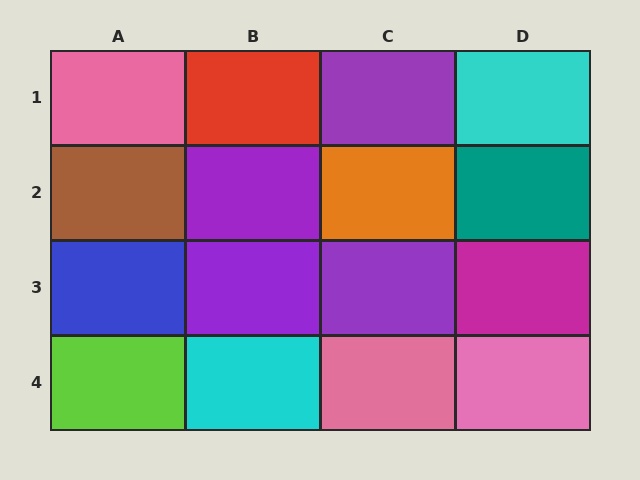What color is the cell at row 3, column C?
Purple.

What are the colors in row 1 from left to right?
Pink, red, purple, cyan.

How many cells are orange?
1 cell is orange.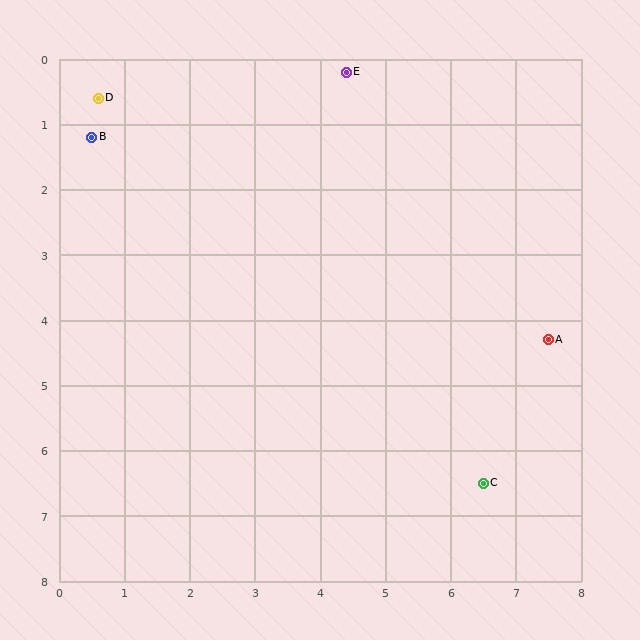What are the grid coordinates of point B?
Point B is at approximately (0.5, 1.2).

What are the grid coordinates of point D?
Point D is at approximately (0.6, 0.6).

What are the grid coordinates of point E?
Point E is at approximately (4.4, 0.2).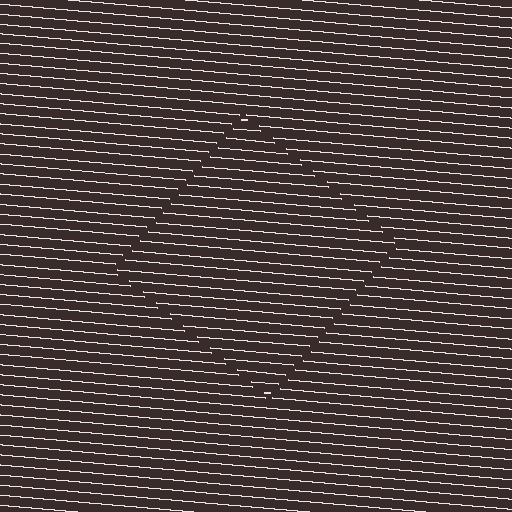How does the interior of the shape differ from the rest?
The interior of the shape contains the same grating, shifted by half a period — the contour is defined by the phase discontinuity where line-ends from the inner and outer gratings abut.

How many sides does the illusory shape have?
4 sides — the line-ends trace a square.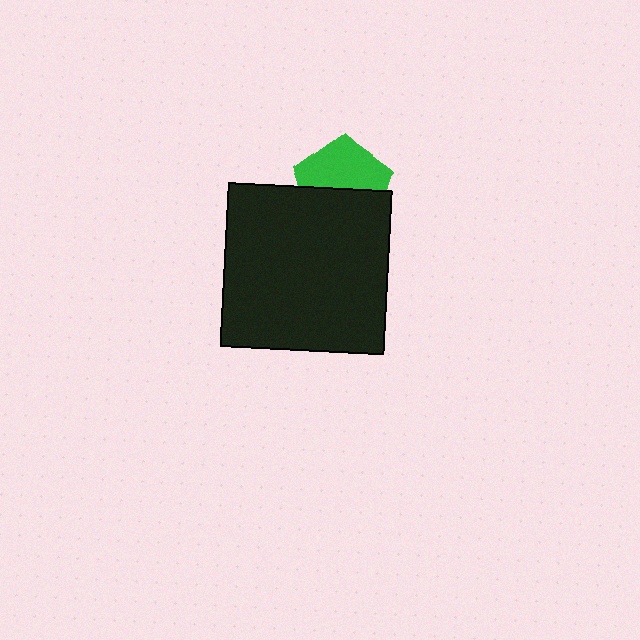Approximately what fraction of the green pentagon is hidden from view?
Roughly 45% of the green pentagon is hidden behind the black square.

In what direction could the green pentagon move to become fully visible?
The green pentagon could move up. That would shift it out from behind the black square entirely.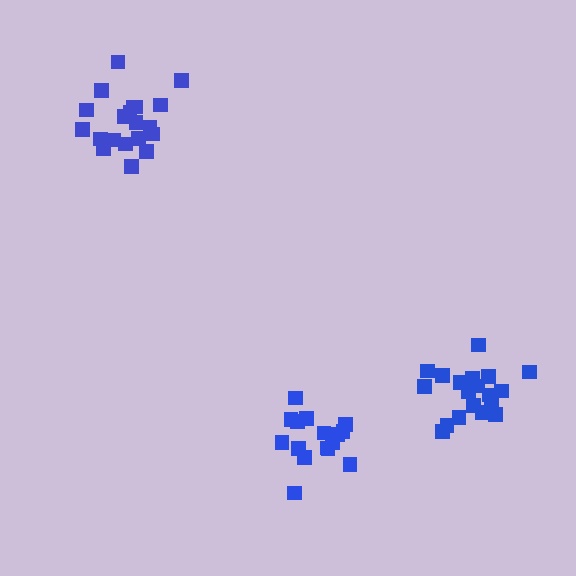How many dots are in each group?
Group 1: 17 dots, Group 2: 20 dots, Group 3: 19 dots (56 total).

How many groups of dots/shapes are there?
There are 3 groups.